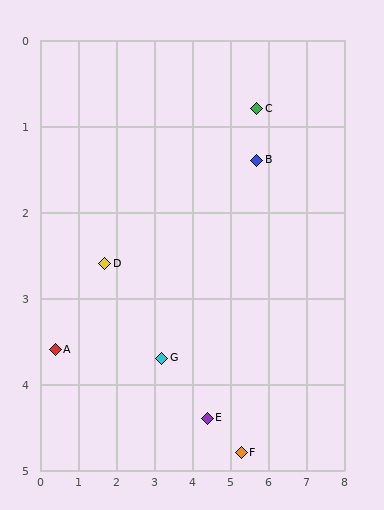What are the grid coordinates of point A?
Point A is at approximately (0.4, 3.6).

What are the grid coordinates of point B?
Point B is at approximately (5.7, 1.4).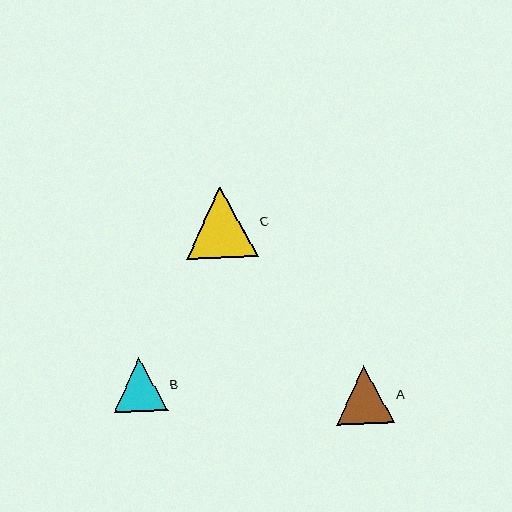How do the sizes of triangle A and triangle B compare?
Triangle A and triangle B are approximately the same size.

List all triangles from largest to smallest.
From largest to smallest: C, A, B.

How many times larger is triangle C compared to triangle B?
Triangle C is approximately 1.3 times the size of triangle B.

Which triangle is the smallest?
Triangle B is the smallest with a size of approximately 54 pixels.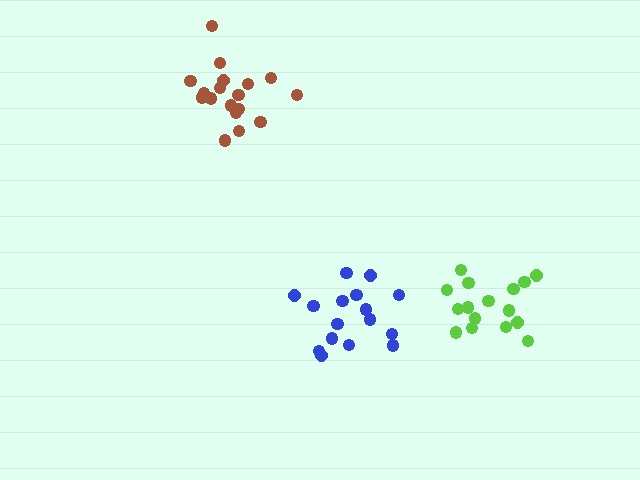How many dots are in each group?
Group 1: 18 dots, Group 2: 16 dots, Group 3: 16 dots (50 total).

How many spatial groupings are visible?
There are 3 spatial groupings.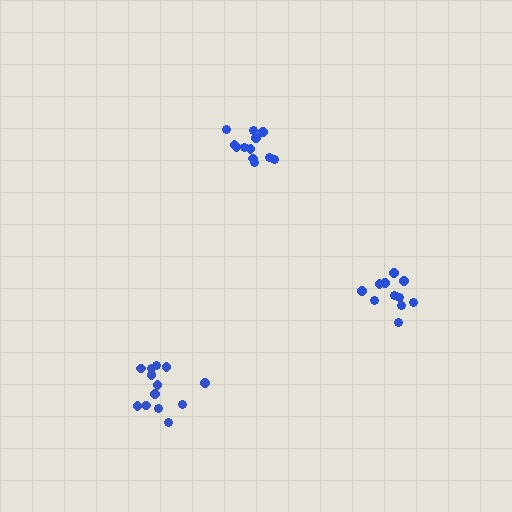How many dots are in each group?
Group 1: 11 dots, Group 2: 12 dots, Group 3: 13 dots (36 total).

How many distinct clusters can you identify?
There are 3 distinct clusters.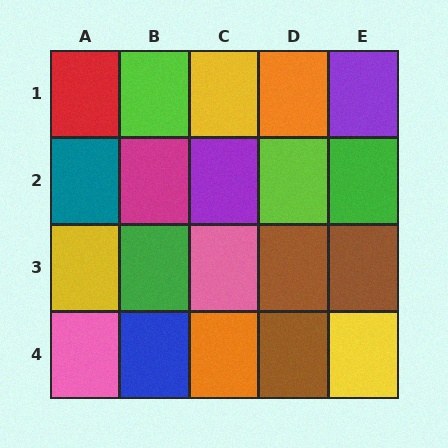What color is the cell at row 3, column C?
Pink.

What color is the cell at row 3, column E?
Brown.